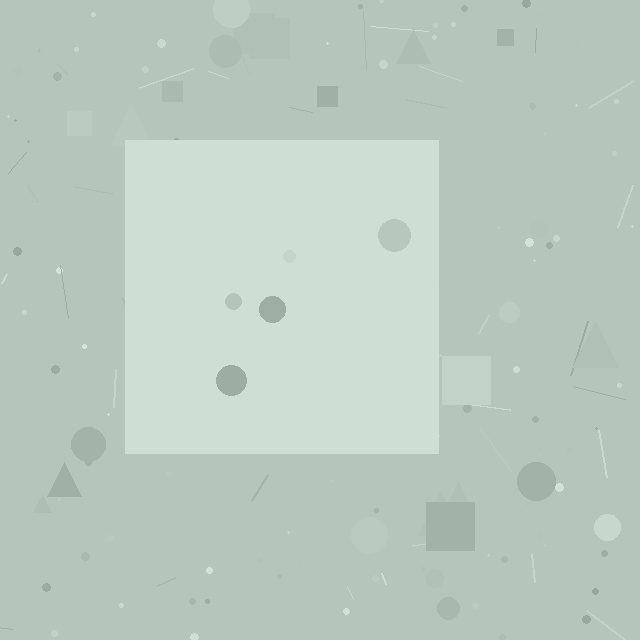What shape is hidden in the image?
A square is hidden in the image.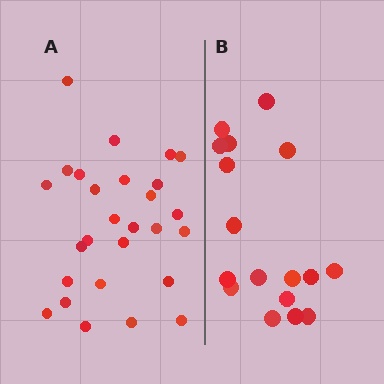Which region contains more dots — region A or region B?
Region A (the left region) has more dots.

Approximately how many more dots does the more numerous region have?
Region A has roughly 10 or so more dots than region B.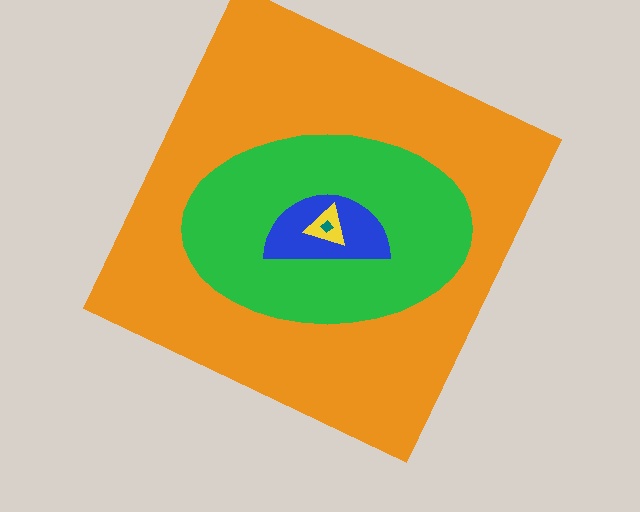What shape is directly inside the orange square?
The green ellipse.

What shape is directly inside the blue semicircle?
The yellow triangle.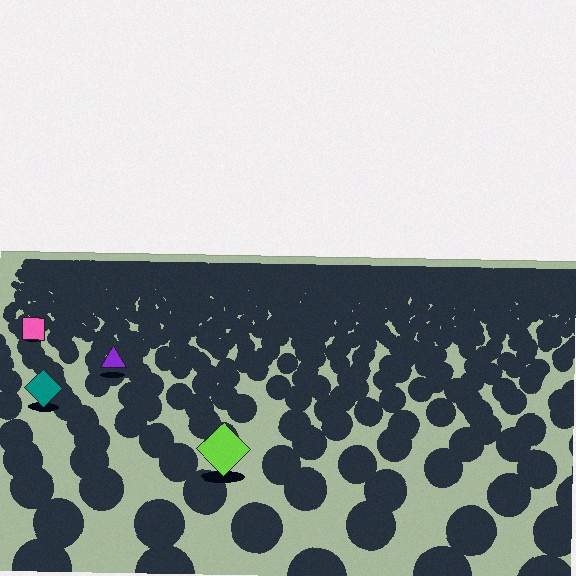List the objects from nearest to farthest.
From nearest to farthest: the lime diamond, the teal diamond, the purple triangle, the pink square.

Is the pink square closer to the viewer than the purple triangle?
No. The purple triangle is closer — you can tell from the texture gradient: the ground texture is coarser near it.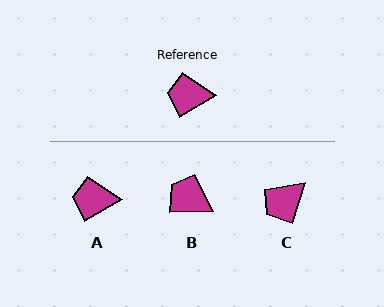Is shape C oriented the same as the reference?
No, it is off by about 43 degrees.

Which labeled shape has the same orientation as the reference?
A.